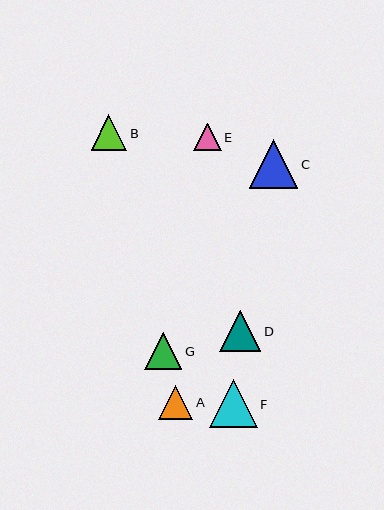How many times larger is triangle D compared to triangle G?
Triangle D is approximately 1.1 times the size of triangle G.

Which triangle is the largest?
Triangle C is the largest with a size of approximately 49 pixels.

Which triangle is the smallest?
Triangle E is the smallest with a size of approximately 27 pixels.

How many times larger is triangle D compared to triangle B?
Triangle D is approximately 1.2 times the size of triangle B.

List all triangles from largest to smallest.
From largest to smallest: C, F, D, G, B, A, E.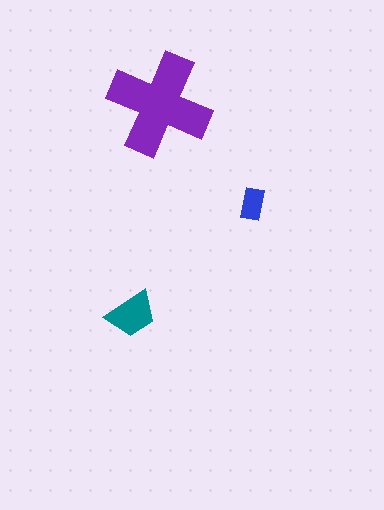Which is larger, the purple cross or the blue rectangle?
The purple cross.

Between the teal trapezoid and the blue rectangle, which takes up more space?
The teal trapezoid.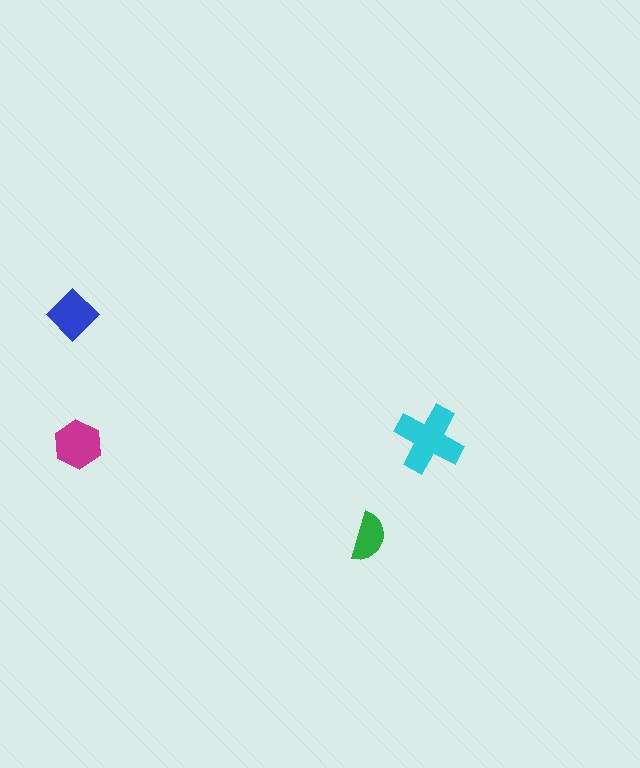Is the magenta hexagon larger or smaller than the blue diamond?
Larger.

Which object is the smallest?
The green semicircle.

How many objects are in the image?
There are 4 objects in the image.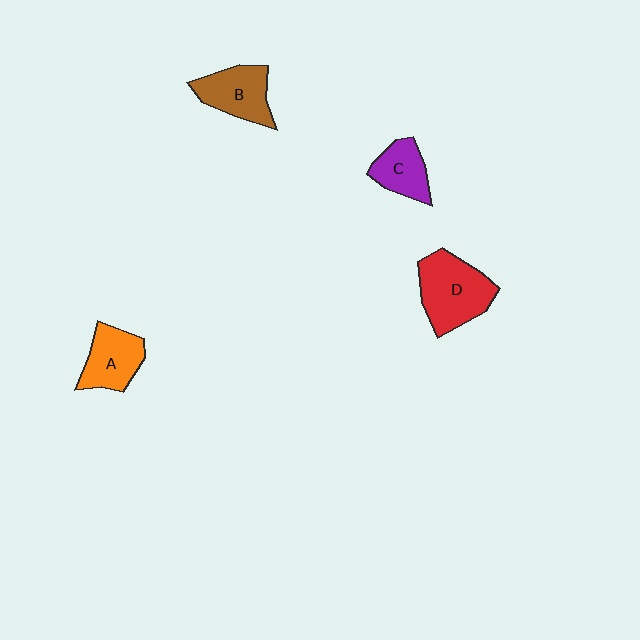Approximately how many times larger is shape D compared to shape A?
Approximately 1.4 times.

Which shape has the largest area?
Shape D (red).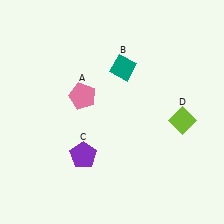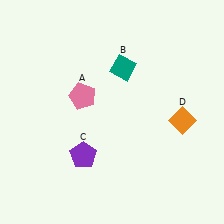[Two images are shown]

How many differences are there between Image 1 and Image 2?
There is 1 difference between the two images.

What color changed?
The diamond (D) changed from lime in Image 1 to orange in Image 2.